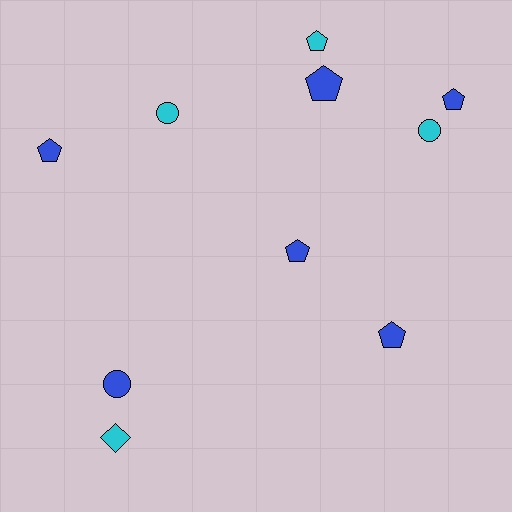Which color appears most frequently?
Blue, with 6 objects.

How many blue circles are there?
There is 1 blue circle.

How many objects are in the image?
There are 10 objects.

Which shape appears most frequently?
Pentagon, with 6 objects.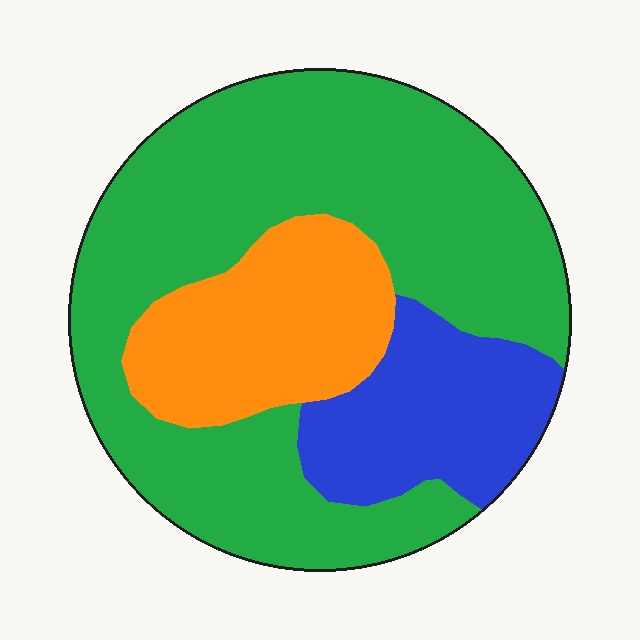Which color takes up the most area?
Green, at roughly 60%.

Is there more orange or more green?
Green.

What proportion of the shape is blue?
Blue covers 18% of the shape.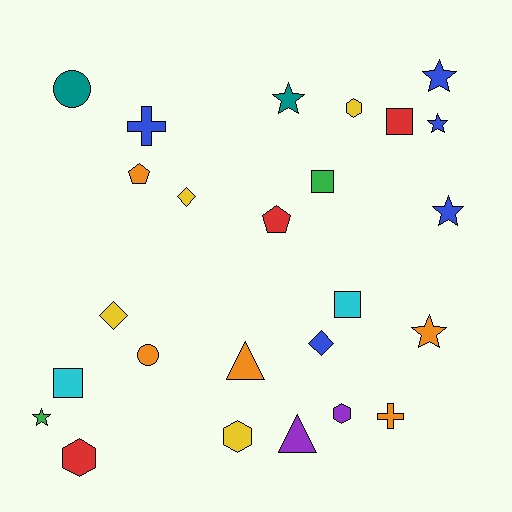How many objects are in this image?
There are 25 objects.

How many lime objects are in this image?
There are no lime objects.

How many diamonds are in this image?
There are 3 diamonds.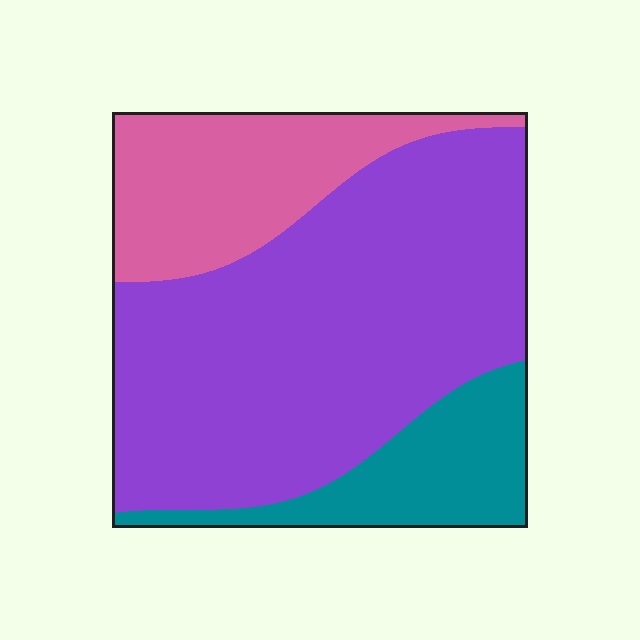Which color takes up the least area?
Teal, at roughly 15%.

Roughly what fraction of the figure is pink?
Pink takes up about one fifth (1/5) of the figure.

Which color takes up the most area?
Purple, at roughly 60%.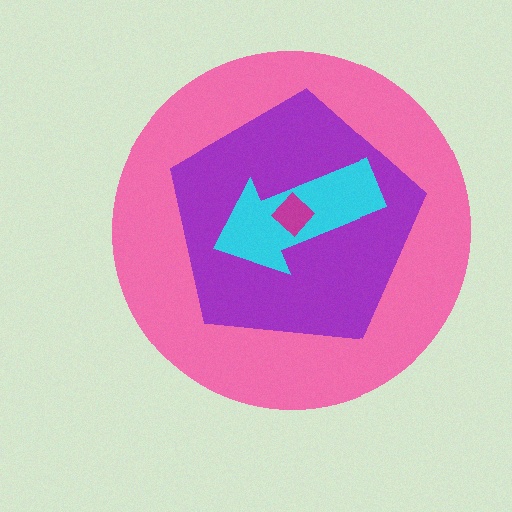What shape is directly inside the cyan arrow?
The magenta diamond.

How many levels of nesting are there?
4.